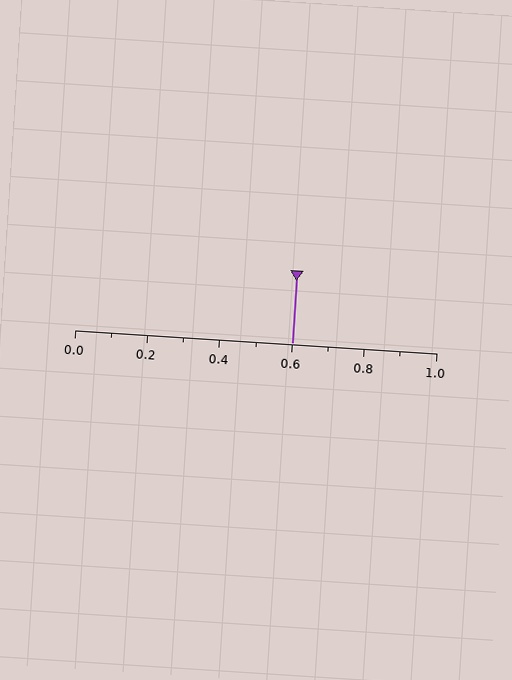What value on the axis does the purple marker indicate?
The marker indicates approximately 0.6.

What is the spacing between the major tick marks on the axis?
The major ticks are spaced 0.2 apart.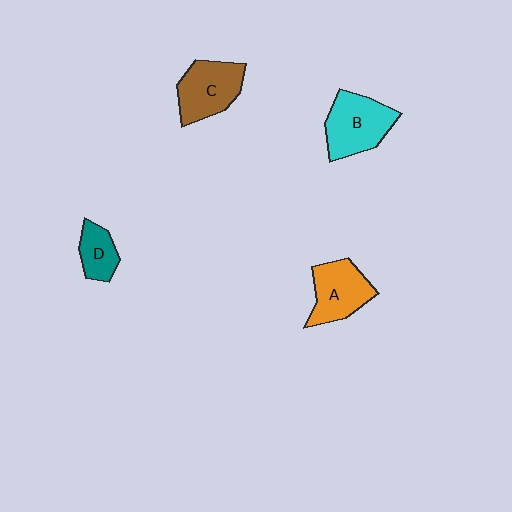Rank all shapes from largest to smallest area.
From largest to smallest: B (cyan), C (brown), A (orange), D (teal).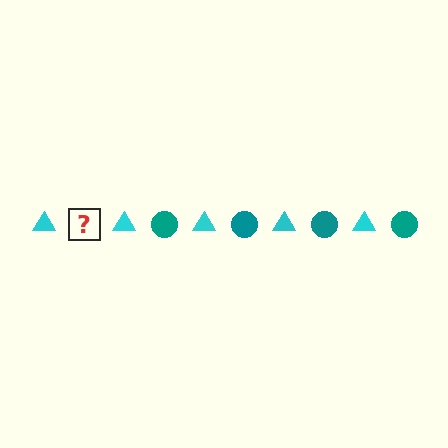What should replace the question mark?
The question mark should be replaced with a teal circle.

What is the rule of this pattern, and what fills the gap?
The rule is that the pattern alternates between cyan triangle and teal circle. The gap should be filled with a teal circle.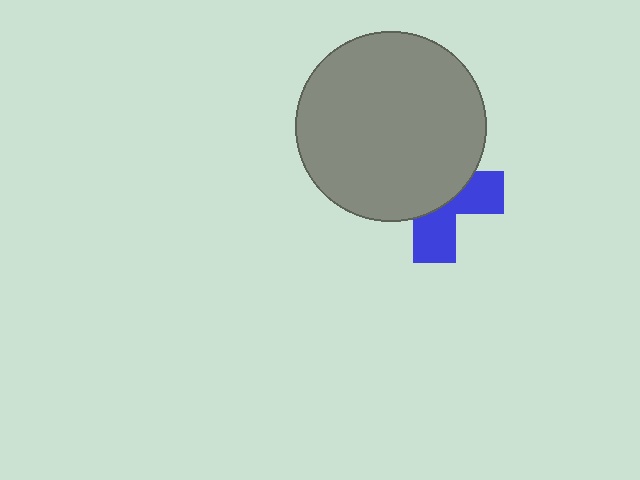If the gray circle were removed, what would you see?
You would see the complete blue cross.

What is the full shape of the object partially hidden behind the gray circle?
The partially hidden object is a blue cross.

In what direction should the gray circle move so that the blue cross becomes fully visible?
The gray circle should move up. That is the shortest direction to clear the overlap and leave the blue cross fully visible.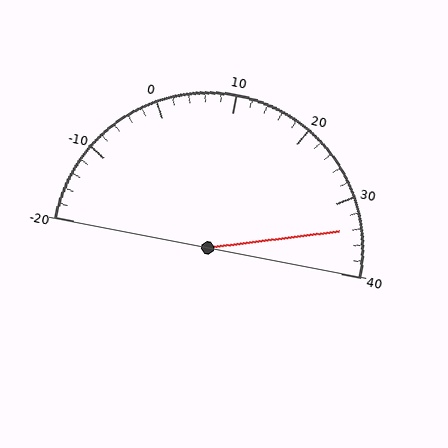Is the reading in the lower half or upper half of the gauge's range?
The reading is in the upper half of the range (-20 to 40).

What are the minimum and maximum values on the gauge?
The gauge ranges from -20 to 40.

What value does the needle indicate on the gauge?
The needle indicates approximately 34.